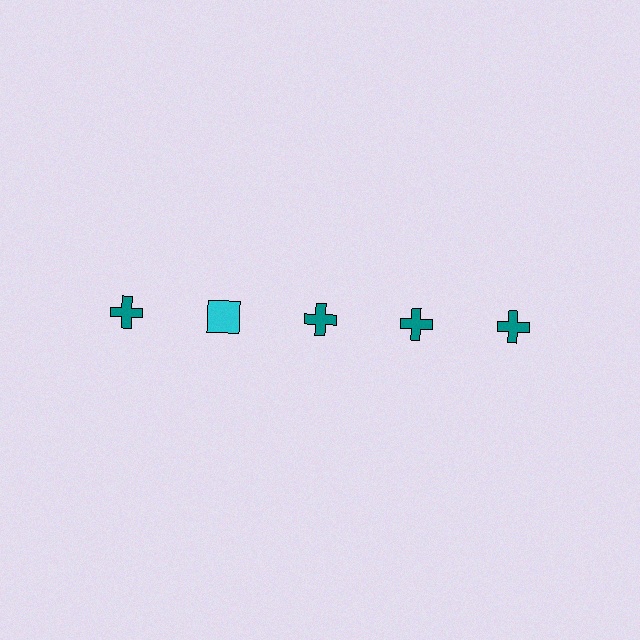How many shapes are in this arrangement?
There are 5 shapes arranged in a grid pattern.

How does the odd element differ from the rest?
It differs in both color (cyan instead of teal) and shape (square instead of cross).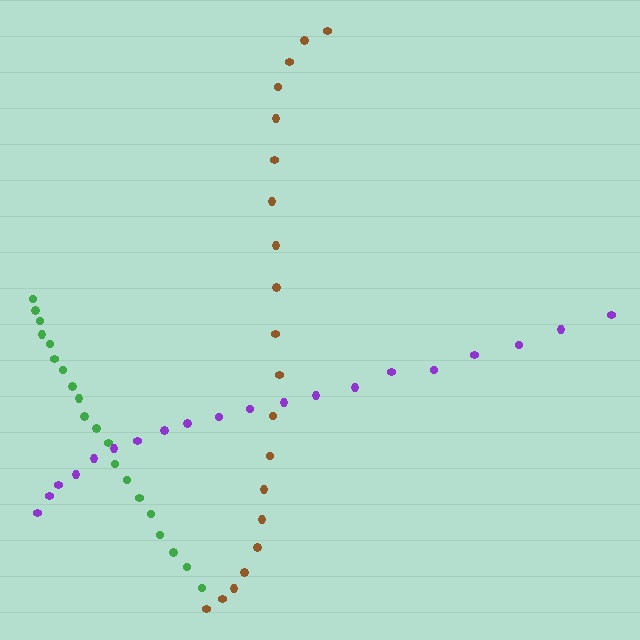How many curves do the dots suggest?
There are 3 distinct paths.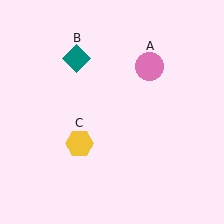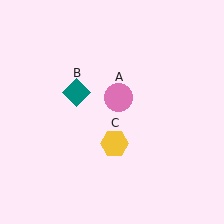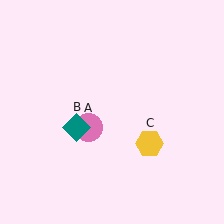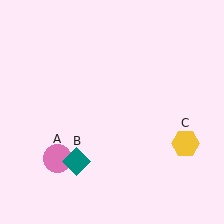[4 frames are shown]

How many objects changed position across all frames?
3 objects changed position: pink circle (object A), teal diamond (object B), yellow hexagon (object C).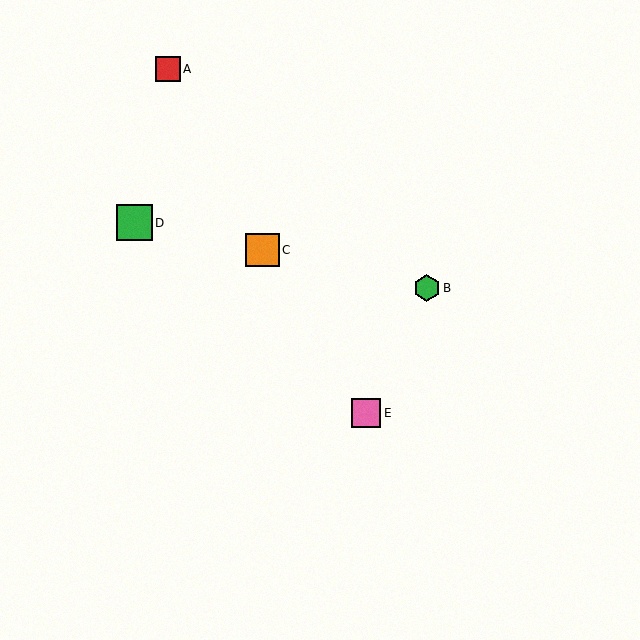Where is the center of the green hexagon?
The center of the green hexagon is at (427, 288).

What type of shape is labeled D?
Shape D is a green square.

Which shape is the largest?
The green square (labeled D) is the largest.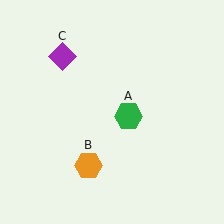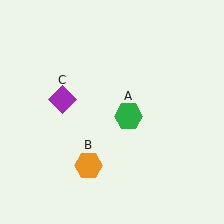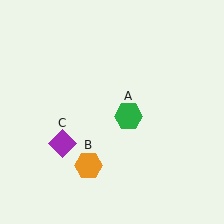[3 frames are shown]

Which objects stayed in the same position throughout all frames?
Green hexagon (object A) and orange hexagon (object B) remained stationary.